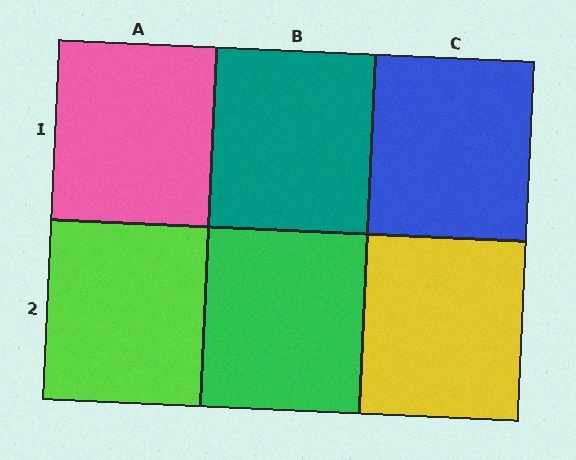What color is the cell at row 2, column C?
Yellow.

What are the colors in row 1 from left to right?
Pink, teal, blue.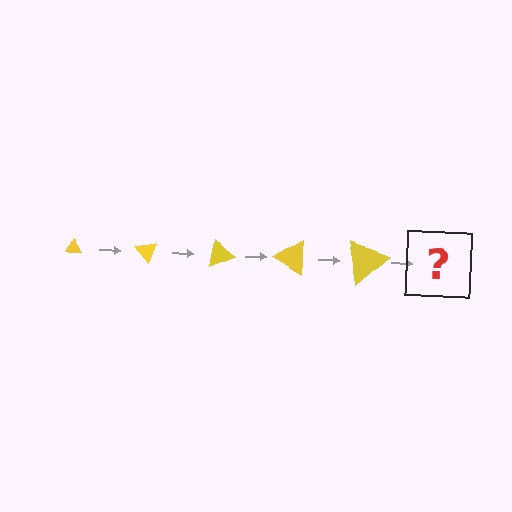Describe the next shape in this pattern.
It should be a triangle, larger than the previous one and rotated 250 degrees from the start.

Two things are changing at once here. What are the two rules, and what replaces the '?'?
The two rules are that the triangle grows larger each step and it rotates 50 degrees each step. The '?' should be a triangle, larger than the previous one and rotated 250 degrees from the start.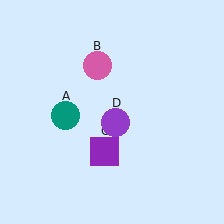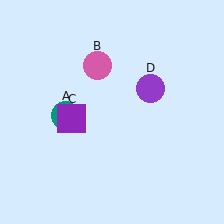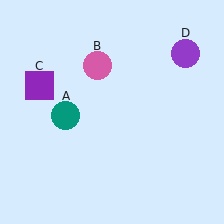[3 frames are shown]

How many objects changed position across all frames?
2 objects changed position: purple square (object C), purple circle (object D).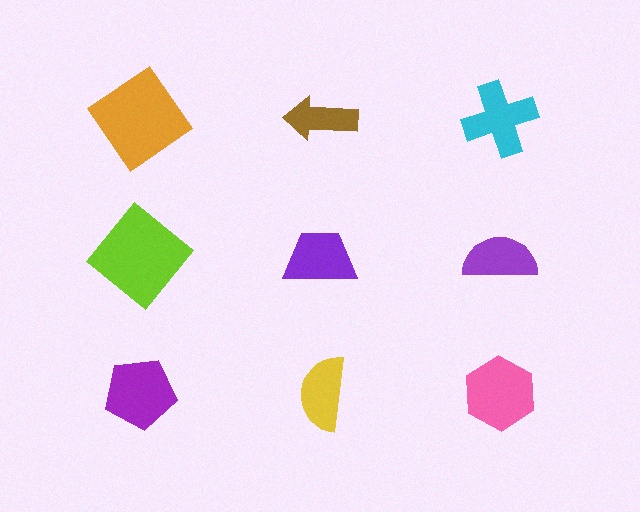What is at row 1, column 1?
An orange diamond.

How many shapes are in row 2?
3 shapes.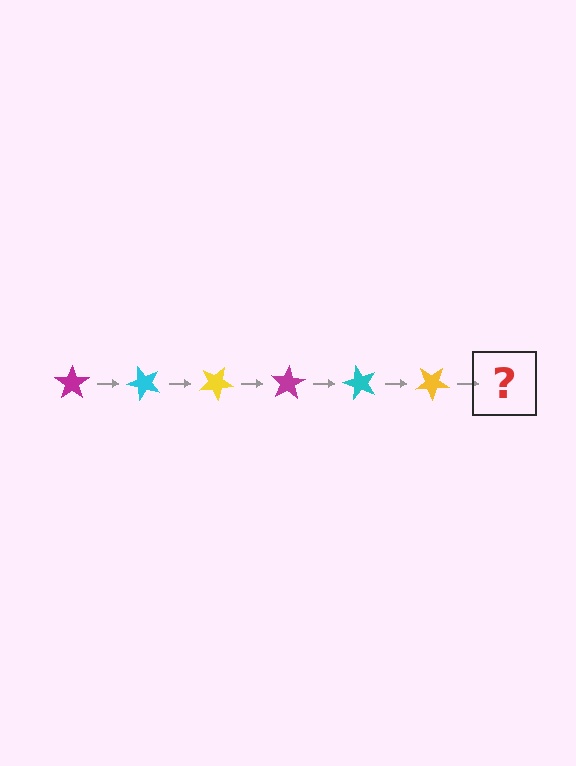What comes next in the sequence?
The next element should be a magenta star, rotated 300 degrees from the start.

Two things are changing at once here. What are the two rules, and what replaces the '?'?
The two rules are that it rotates 50 degrees each step and the color cycles through magenta, cyan, and yellow. The '?' should be a magenta star, rotated 300 degrees from the start.